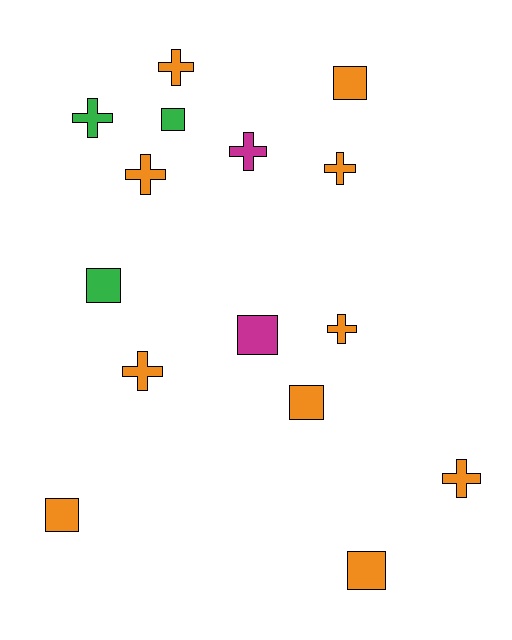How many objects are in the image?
There are 15 objects.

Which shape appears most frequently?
Cross, with 8 objects.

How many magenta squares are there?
There is 1 magenta square.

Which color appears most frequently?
Orange, with 10 objects.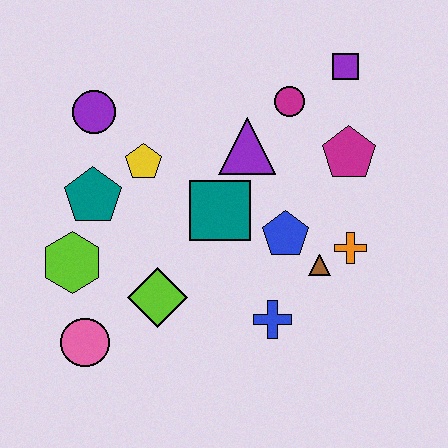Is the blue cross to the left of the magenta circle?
Yes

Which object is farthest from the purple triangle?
The pink circle is farthest from the purple triangle.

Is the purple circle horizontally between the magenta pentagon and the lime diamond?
No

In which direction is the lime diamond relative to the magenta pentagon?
The lime diamond is to the left of the magenta pentagon.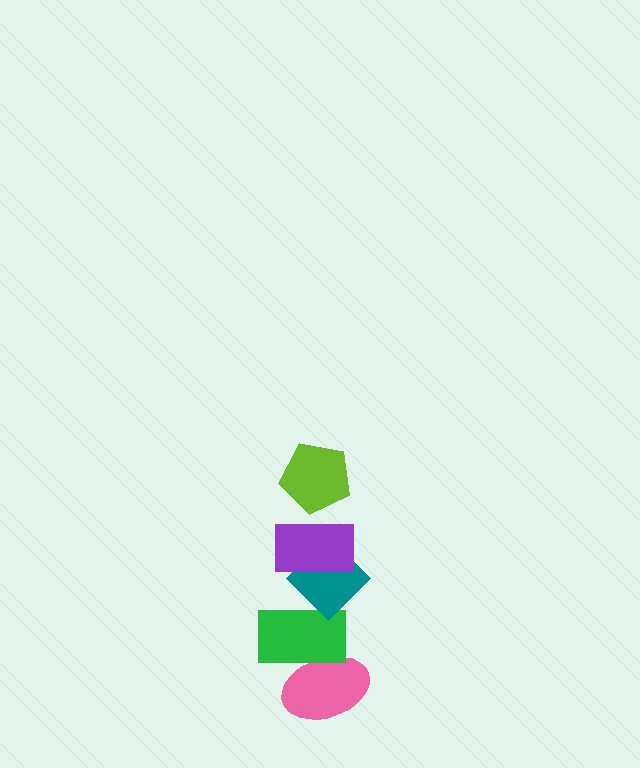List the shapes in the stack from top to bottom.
From top to bottom: the lime pentagon, the purple rectangle, the teal diamond, the green rectangle, the pink ellipse.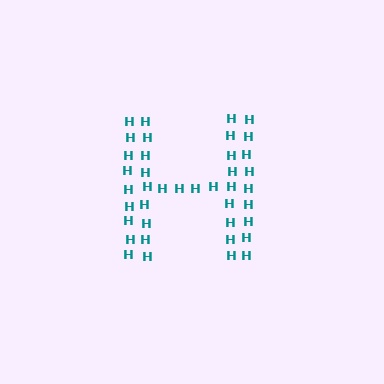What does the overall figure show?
The overall figure shows the letter H.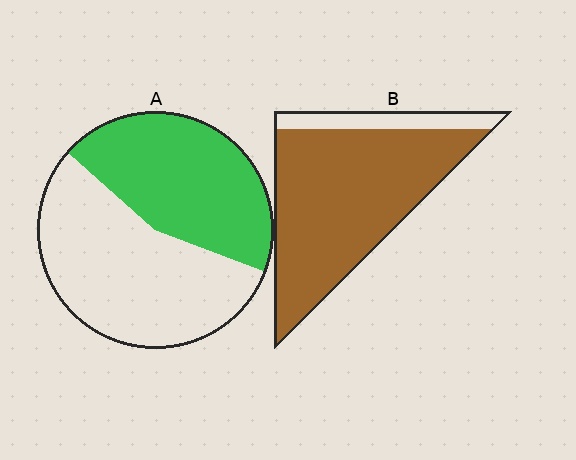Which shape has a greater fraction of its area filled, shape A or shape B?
Shape B.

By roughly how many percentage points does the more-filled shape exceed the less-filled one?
By roughly 40 percentage points (B over A).